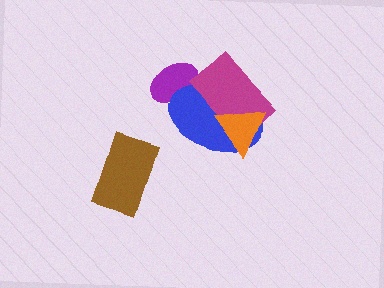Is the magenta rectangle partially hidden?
Yes, it is partially covered by another shape.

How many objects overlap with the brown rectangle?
0 objects overlap with the brown rectangle.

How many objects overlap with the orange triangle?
2 objects overlap with the orange triangle.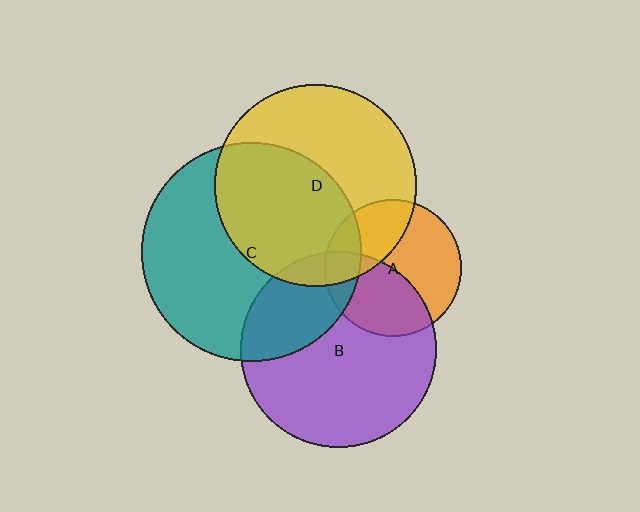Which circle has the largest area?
Circle C (teal).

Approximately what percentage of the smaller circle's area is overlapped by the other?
Approximately 40%.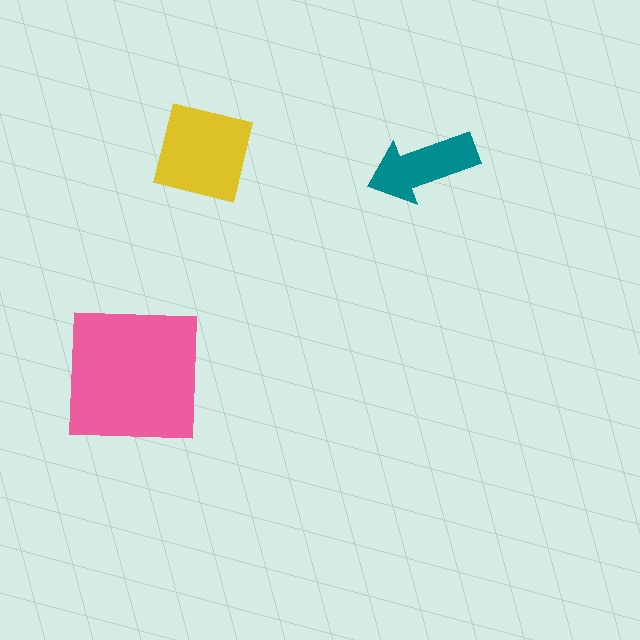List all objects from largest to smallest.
The pink square, the yellow square, the teal arrow.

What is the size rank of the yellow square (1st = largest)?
2nd.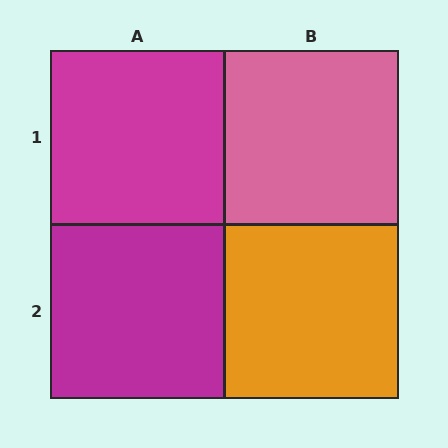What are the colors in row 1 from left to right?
Magenta, pink.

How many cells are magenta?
2 cells are magenta.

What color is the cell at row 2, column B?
Orange.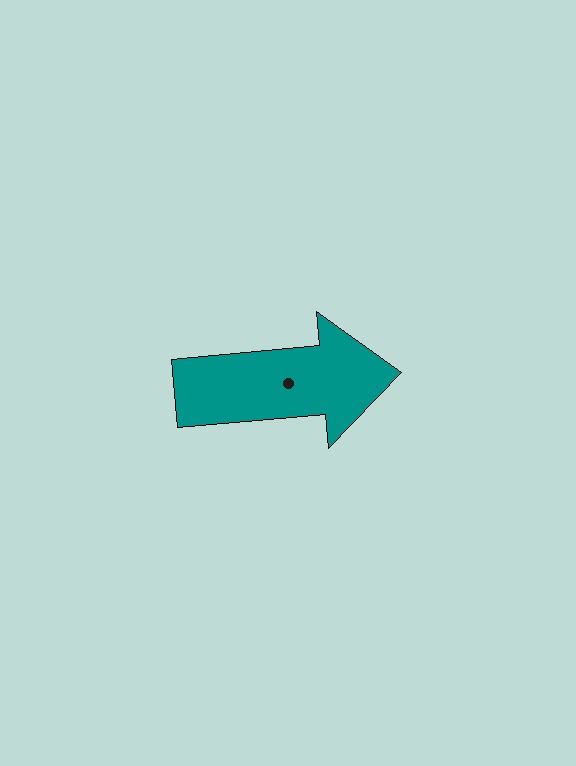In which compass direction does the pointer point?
East.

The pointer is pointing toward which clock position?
Roughly 3 o'clock.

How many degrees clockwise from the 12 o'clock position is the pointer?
Approximately 85 degrees.